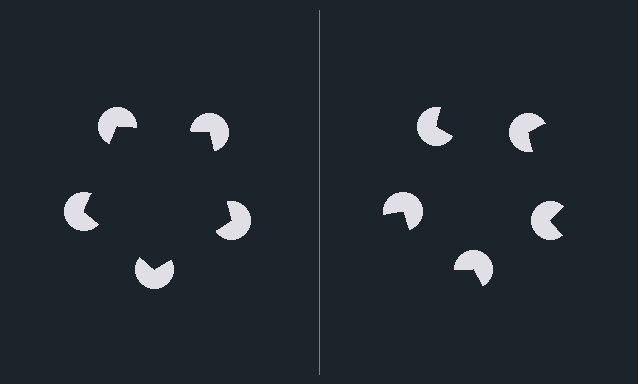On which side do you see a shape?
An illusory pentagon appears on the left side. On the right side the wedge cuts are rotated, so no coherent shape forms.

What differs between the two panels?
The pac-man discs are positioned identically on both sides; only the wedge orientations differ. On the left they align to a pentagon; on the right they are misaligned.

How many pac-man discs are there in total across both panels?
10 — 5 on each side.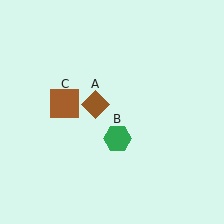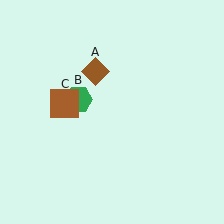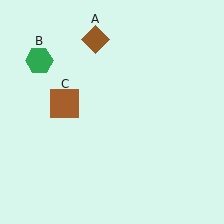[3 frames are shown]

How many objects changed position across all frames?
2 objects changed position: brown diamond (object A), green hexagon (object B).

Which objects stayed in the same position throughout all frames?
Brown square (object C) remained stationary.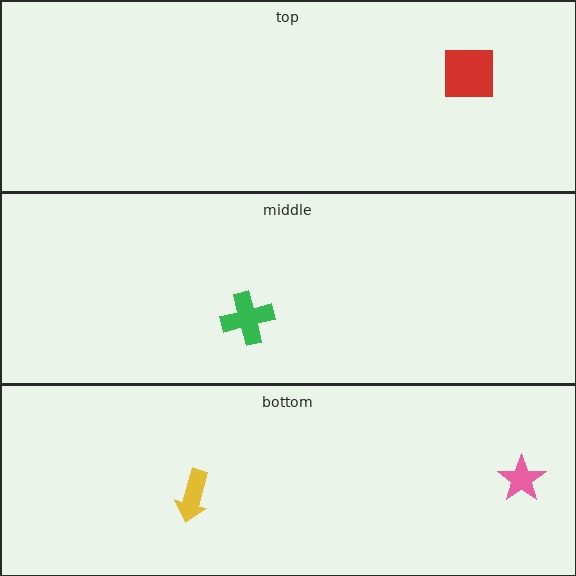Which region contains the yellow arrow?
The bottom region.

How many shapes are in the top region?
1.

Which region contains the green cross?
The middle region.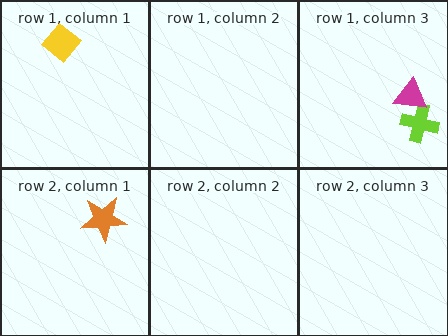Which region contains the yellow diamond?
The row 1, column 1 region.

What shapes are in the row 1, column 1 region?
The yellow diamond.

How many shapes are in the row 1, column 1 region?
1.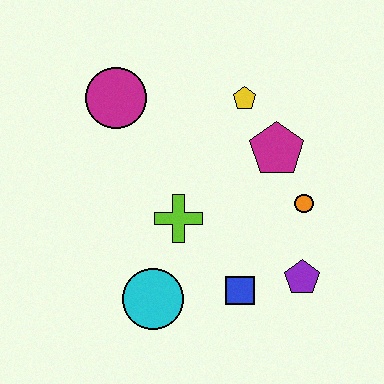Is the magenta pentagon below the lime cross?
No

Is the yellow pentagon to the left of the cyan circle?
No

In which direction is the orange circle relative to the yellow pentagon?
The orange circle is below the yellow pentagon.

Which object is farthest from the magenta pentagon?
The cyan circle is farthest from the magenta pentagon.